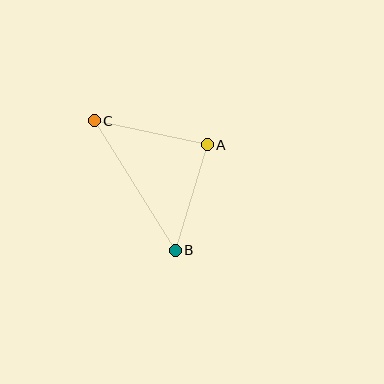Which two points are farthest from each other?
Points B and C are farthest from each other.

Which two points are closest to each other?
Points A and B are closest to each other.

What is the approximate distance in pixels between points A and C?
The distance between A and C is approximately 115 pixels.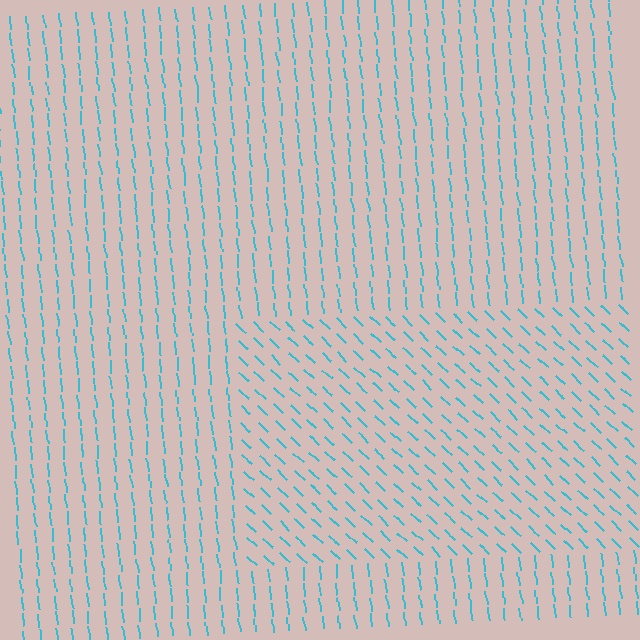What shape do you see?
I see a rectangle.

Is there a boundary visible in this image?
Yes, there is a texture boundary formed by a change in line orientation.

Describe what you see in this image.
The image is filled with small cyan line segments. A rectangle region in the image has lines oriented differently from the surrounding lines, creating a visible texture boundary.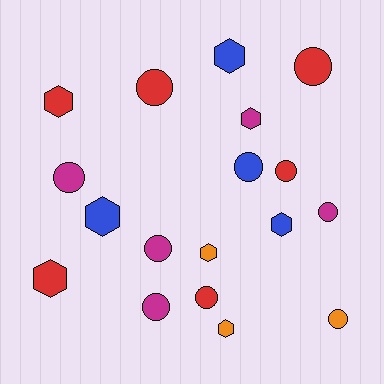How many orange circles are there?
There is 1 orange circle.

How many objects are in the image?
There are 18 objects.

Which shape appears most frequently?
Circle, with 10 objects.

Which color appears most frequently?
Red, with 6 objects.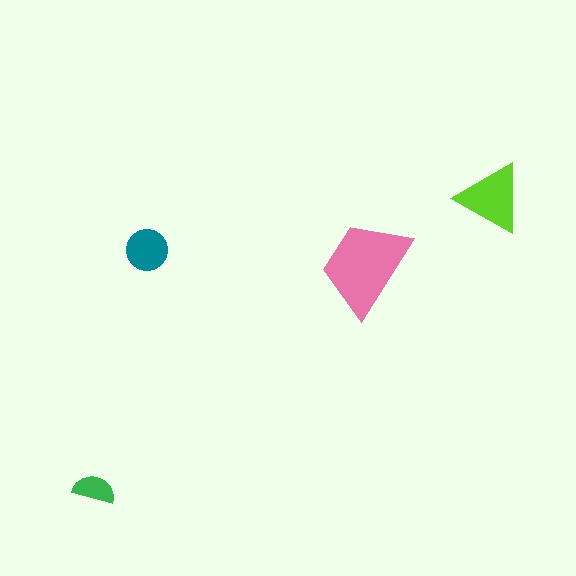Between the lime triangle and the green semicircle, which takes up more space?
The lime triangle.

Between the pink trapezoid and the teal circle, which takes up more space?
The pink trapezoid.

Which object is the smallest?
The green semicircle.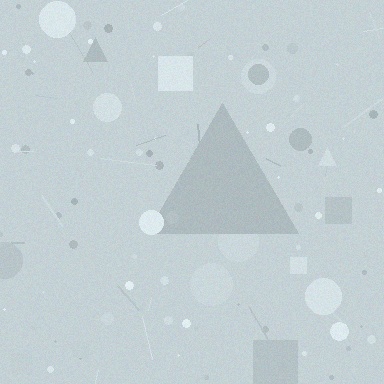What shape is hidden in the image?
A triangle is hidden in the image.